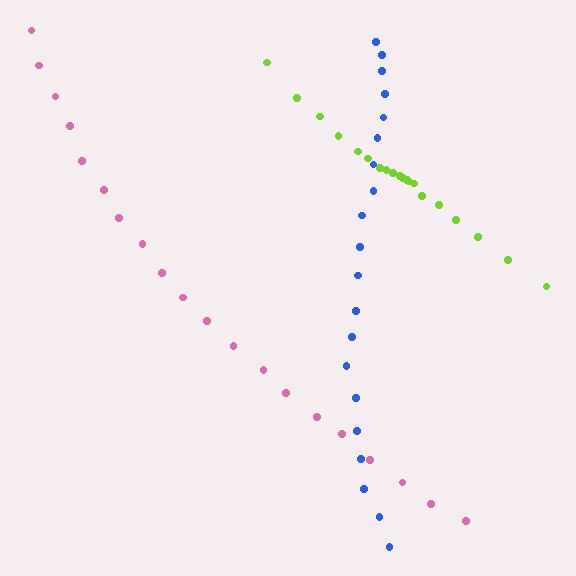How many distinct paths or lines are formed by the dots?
There are 3 distinct paths.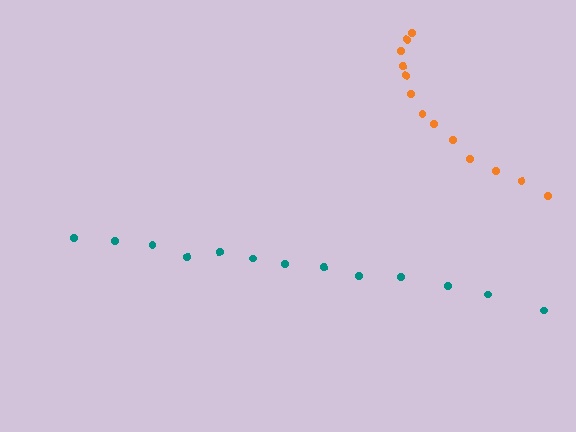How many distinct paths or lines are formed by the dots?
There are 2 distinct paths.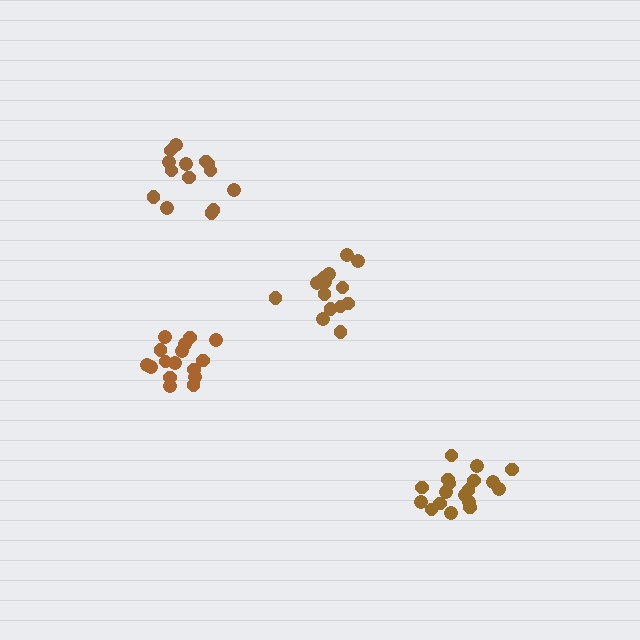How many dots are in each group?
Group 1: 16 dots, Group 2: 18 dots, Group 3: 14 dots, Group 4: 14 dots (62 total).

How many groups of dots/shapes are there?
There are 4 groups.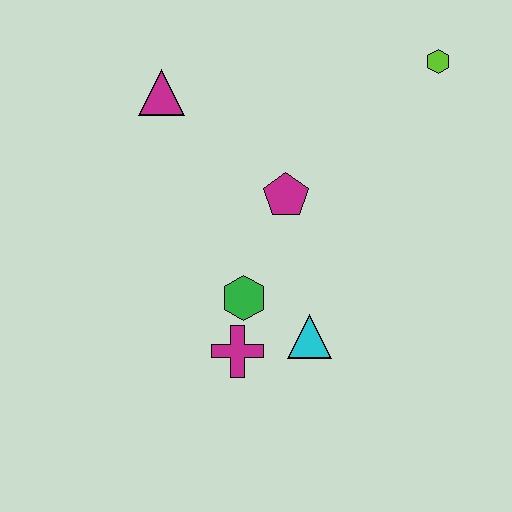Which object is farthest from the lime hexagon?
The magenta cross is farthest from the lime hexagon.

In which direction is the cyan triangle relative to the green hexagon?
The cyan triangle is to the right of the green hexagon.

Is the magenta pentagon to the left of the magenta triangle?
No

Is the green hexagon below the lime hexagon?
Yes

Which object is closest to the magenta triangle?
The magenta pentagon is closest to the magenta triangle.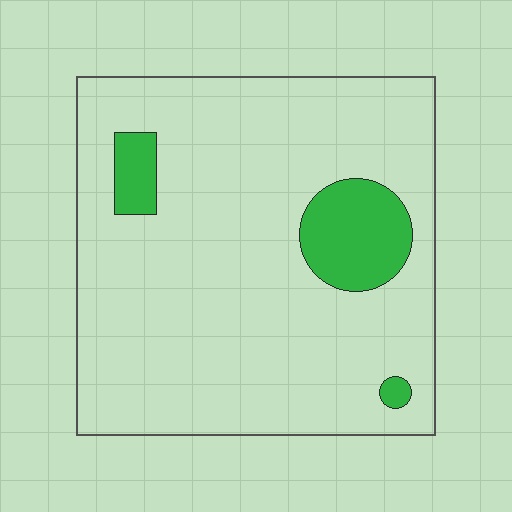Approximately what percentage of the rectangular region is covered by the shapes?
Approximately 10%.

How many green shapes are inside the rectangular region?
3.